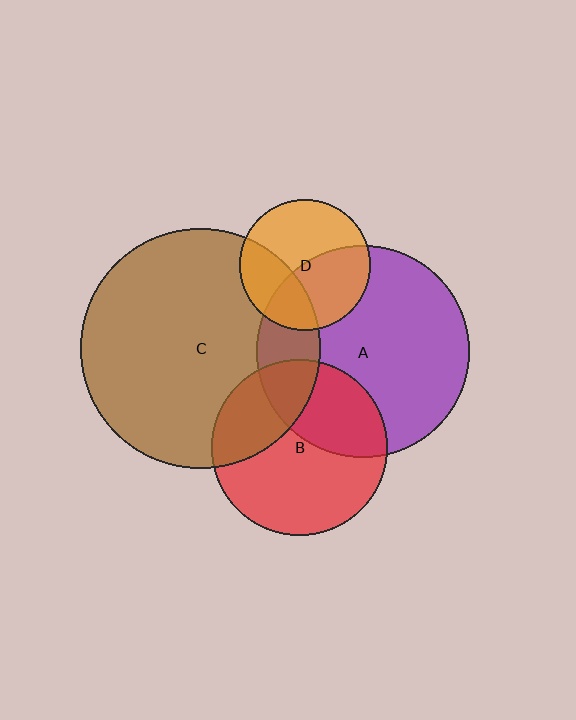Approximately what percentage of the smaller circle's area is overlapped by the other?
Approximately 45%.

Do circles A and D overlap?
Yes.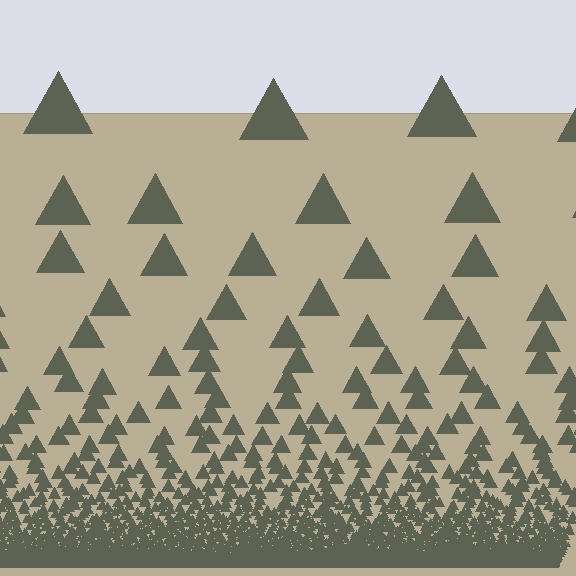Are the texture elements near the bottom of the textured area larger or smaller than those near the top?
Smaller. The gradient is inverted — elements near the bottom are smaller and denser.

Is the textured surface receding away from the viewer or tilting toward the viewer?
The surface appears to tilt toward the viewer. Texture elements get larger and sparser toward the top.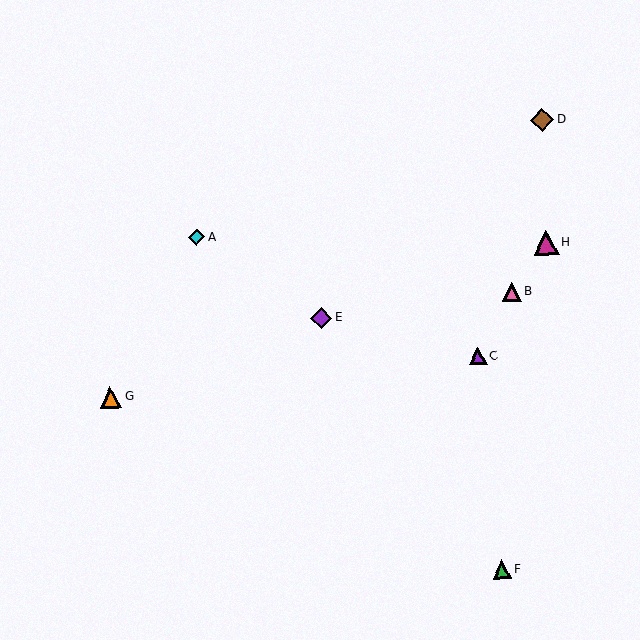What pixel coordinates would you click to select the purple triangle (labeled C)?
Click at (478, 356) to select the purple triangle C.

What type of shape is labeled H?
Shape H is a magenta triangle.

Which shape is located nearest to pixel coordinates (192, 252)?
The cyan diamond (labeled A) at (197, 237) is nearest to that location.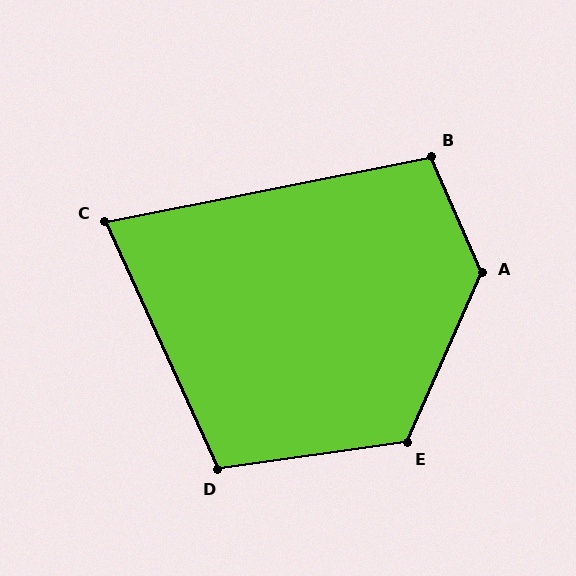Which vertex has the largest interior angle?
A, at approximately 133 degrees.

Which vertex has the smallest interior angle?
C, at approximately 77 degrees.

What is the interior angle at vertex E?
Approximately 122 degrees (obtuse).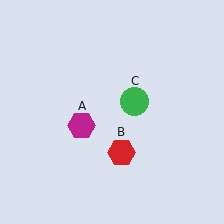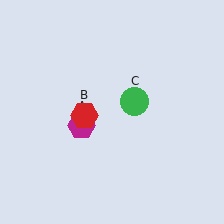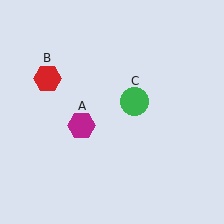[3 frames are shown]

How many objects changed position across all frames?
1 object changed position: red hexagon (object B).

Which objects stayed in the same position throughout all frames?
Magenta hexagon (object A) and green circle (object C) remained stationary.